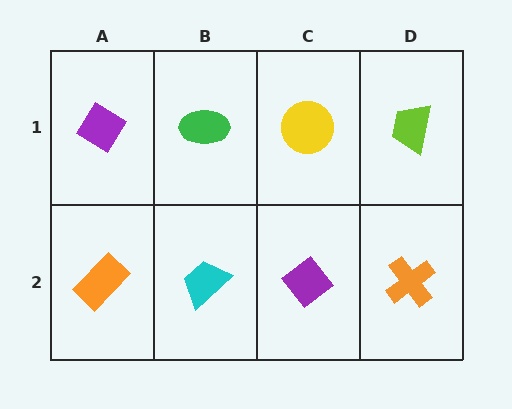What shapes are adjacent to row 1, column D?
An orange cross (row 2, column D), a yellow circle (row 1, column C).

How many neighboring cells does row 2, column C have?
3.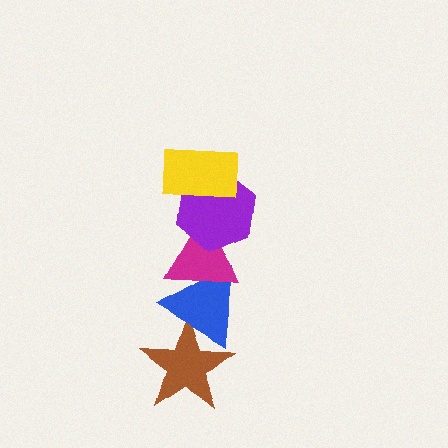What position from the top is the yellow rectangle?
The yellow rectangle is 1st from the top.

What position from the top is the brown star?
The brown star is 5th from the top.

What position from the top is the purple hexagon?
The purple hexagon is 2nd from the top.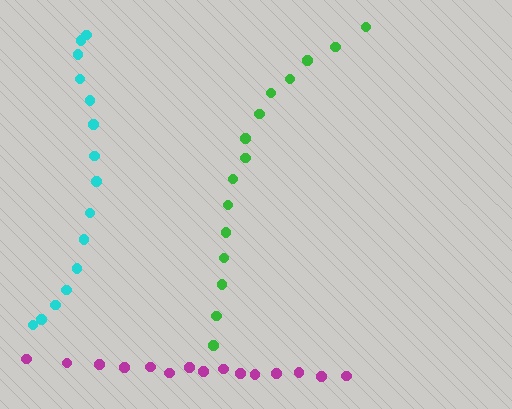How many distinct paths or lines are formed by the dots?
There are 3 distinct paths.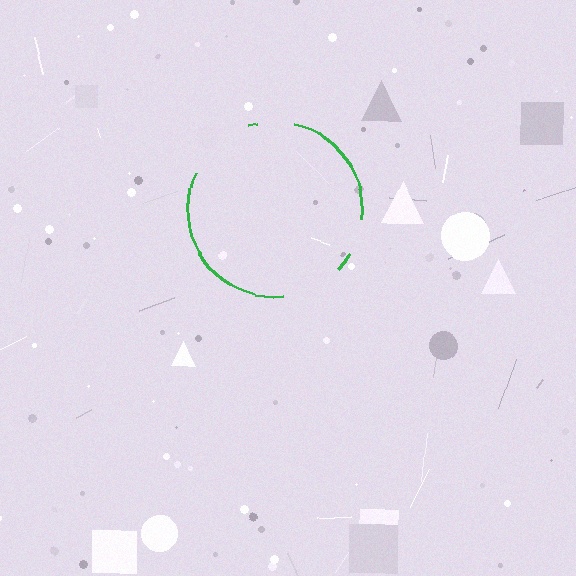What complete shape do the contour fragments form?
The contour fragments form a circle.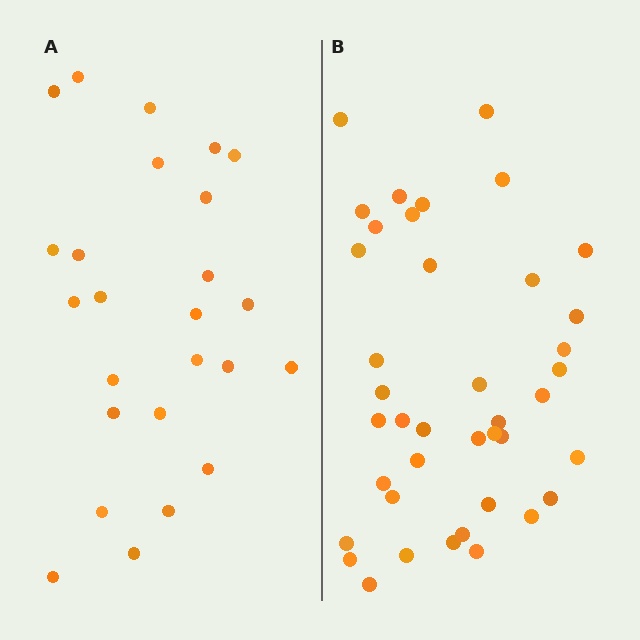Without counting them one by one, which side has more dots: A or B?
Region B (the right region) has more dots.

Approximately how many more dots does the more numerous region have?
Region B has approximately 15 more dots than region A.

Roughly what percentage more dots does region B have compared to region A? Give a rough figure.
About 60% more.